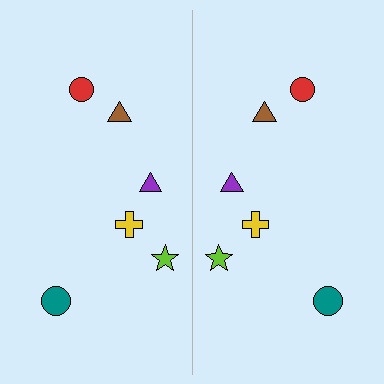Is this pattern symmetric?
Yes, this pattern has bilateral (reflection) symmetry.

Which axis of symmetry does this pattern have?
The pattern has a vertical axis of symmetry running through the center of the image.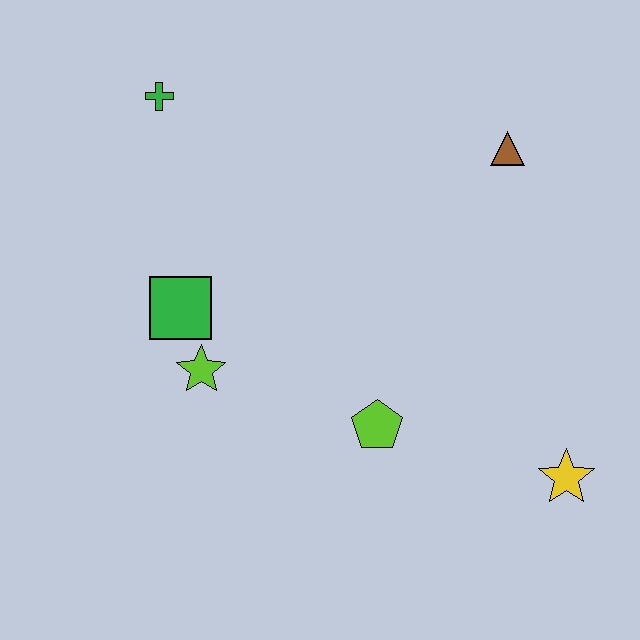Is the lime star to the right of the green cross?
Yes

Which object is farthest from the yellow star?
The green cross is farthest from the yellow star.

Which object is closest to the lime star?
The green square is closest to the lime star.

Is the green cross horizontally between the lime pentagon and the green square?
No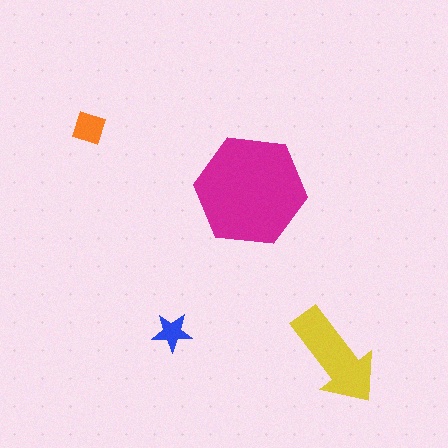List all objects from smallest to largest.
The blue star, the orange square, the yellow arrow, the magenta hexagon.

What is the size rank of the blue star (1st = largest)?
4th.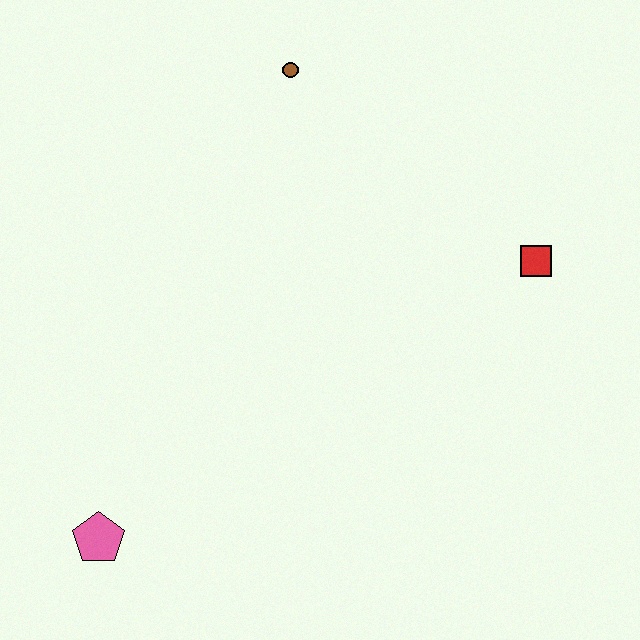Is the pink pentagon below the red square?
Yes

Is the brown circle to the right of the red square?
No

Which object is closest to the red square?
The brown circle is closest to the red square.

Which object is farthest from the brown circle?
The pink pentagon is farthest from the brown circle.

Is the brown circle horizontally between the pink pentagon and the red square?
Yes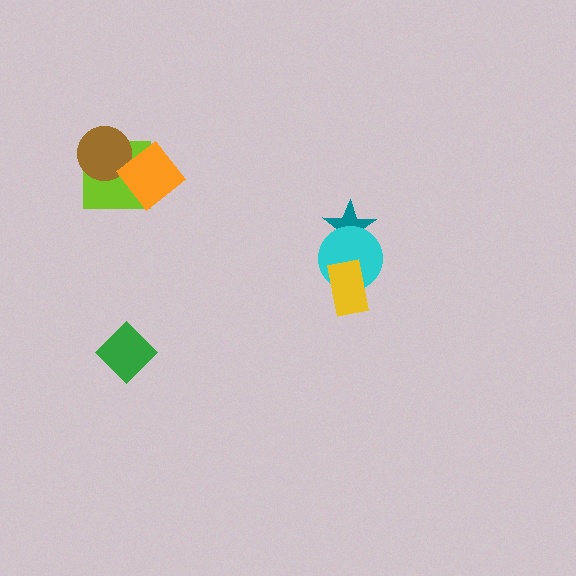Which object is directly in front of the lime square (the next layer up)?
The brown circle is directly in front of the lime square.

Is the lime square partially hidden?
Yes, it is partially covered by another shape.